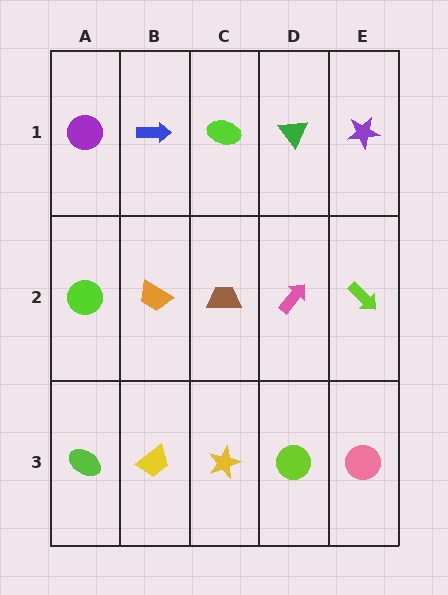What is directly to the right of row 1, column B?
A lime ellipse.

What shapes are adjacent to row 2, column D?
A green triangle (row 1, column D), a lime circle (row 3, column D), a brown trapezoid (row 2, column C), a lime arrow (row 2, column E).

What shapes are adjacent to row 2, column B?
A blue arrow (row 1, column B), a yellow trapezoid (row 3, column B), a lime circle (row 2, column A), a brown trapezoid (row 2, column C).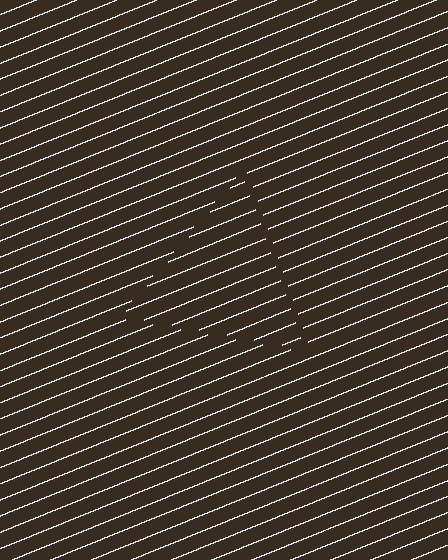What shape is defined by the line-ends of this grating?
An illusory triangle. The interior of the shape contains the same grating, shifted by half a period — the contour is defined by the phase discontinuity where line-ends from the inner and outer gratings abut.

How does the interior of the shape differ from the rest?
The interior of the shape contains the same grating, shifted by half a period — the contour is defined by the phase discontinuity where line-ends from the inner and outer gratings abut.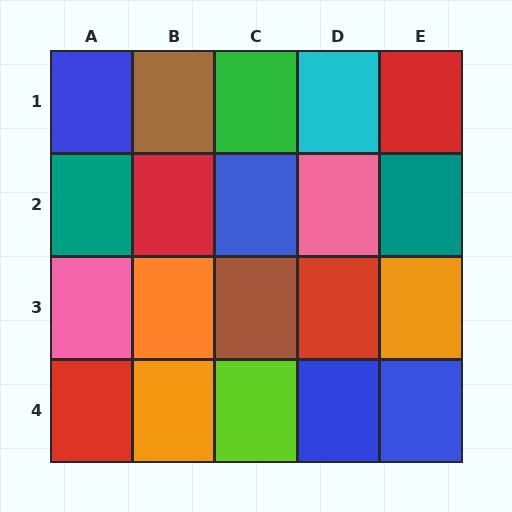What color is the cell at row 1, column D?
Cyan.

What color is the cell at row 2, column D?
Pink.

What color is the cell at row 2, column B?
Red.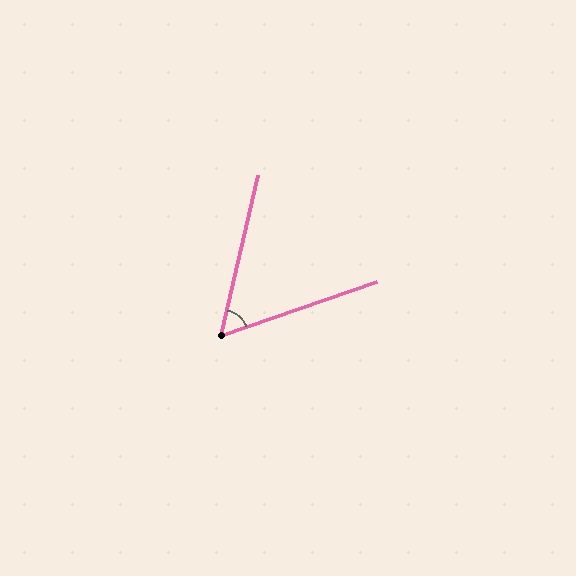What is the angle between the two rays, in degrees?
Approximately 58 degrees.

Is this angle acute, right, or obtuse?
It is acute.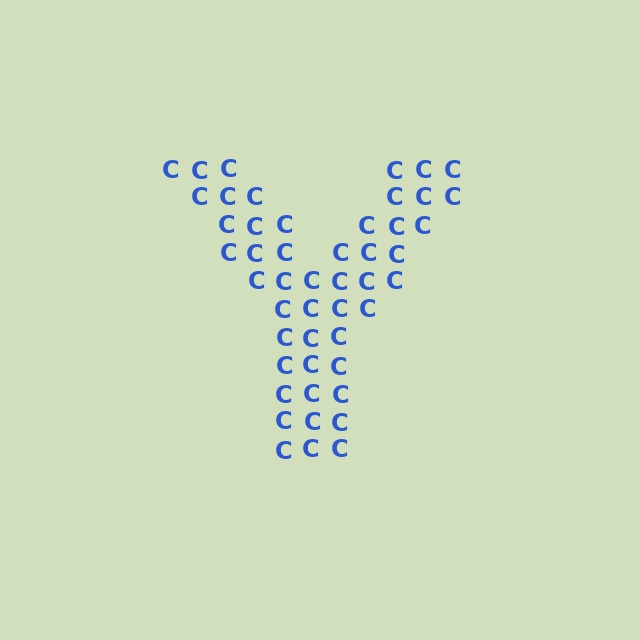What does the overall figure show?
The overall figure shows the letter Y.